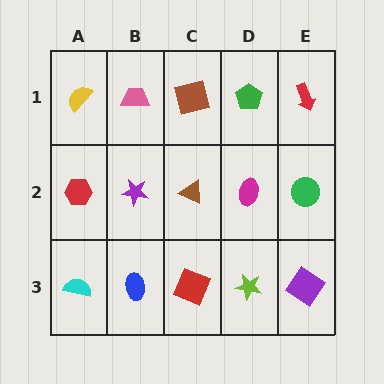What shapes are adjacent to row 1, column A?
A red hexagon (row 2, column A), a pink trapezoid (row 1, column B).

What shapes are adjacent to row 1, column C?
A brown triangle (row 2, column C), a pink trapezoid (row 1, column B), a green pentagon (row 1, column D).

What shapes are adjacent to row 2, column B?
A pink trapezoid (row 1, column B), a blue ellipse (row 3, column B), a red hexagon (row 2, column A), a brown triangle (row 2, column C).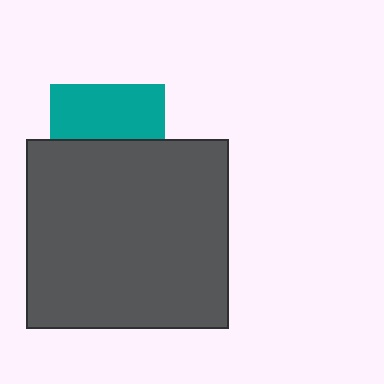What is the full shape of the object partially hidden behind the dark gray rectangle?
The partially hidden object is a teal square.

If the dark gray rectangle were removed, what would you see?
You would see the complete teal square.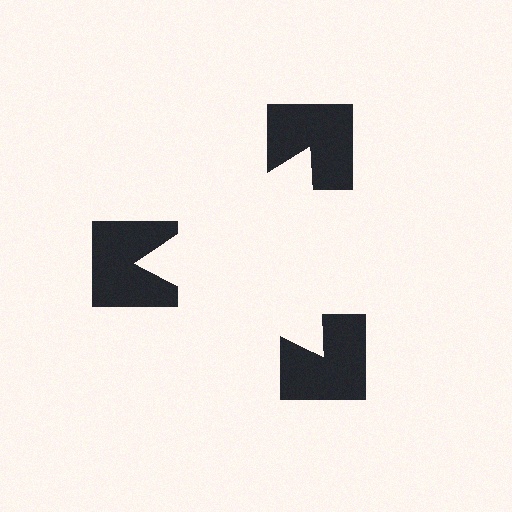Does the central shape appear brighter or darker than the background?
It typically appears slightly brighter than the background, even though no actual brightness change is drawn.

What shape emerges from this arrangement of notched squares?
An illusory triangle — its edges are inferred from the aligned wedge cuts in the notched squares, not physically drawn.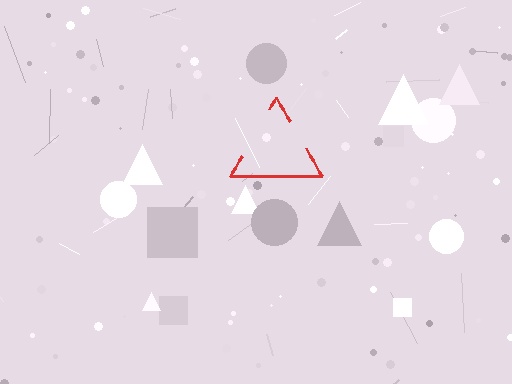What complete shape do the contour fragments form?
The contour fragments form a triangle.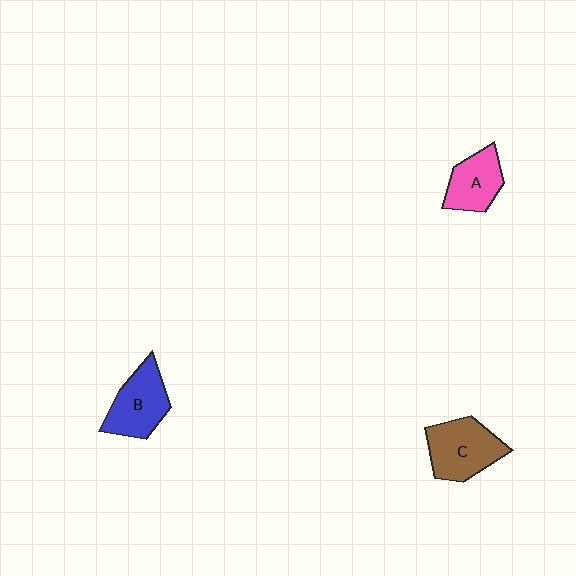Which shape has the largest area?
Shape C (brown).